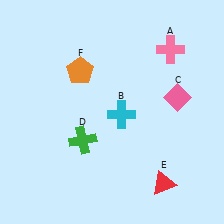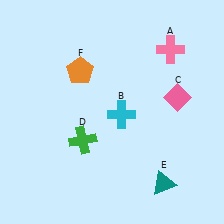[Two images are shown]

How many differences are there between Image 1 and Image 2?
There is 1 difference between the two images.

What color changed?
The triangle (E) changed from red in Image 1 to teal in Image 2.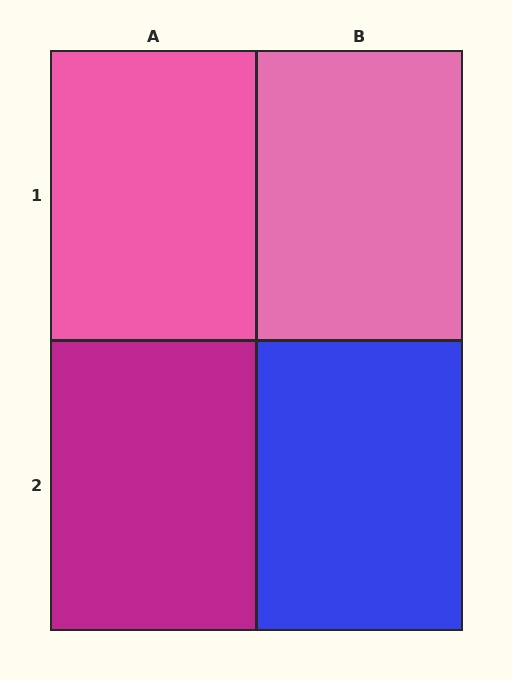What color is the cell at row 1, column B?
Pink.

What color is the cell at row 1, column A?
Pink.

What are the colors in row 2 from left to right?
Magenta, blue.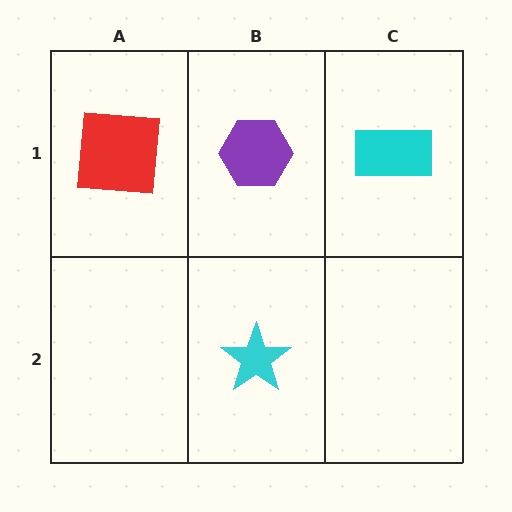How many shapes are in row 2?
1 shape.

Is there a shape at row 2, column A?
No, that cell is empty.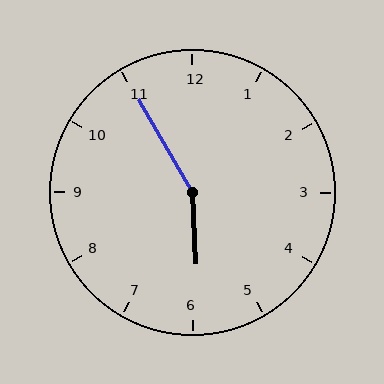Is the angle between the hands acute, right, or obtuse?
It is obtuse.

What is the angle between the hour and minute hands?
Approximately 152 degrees.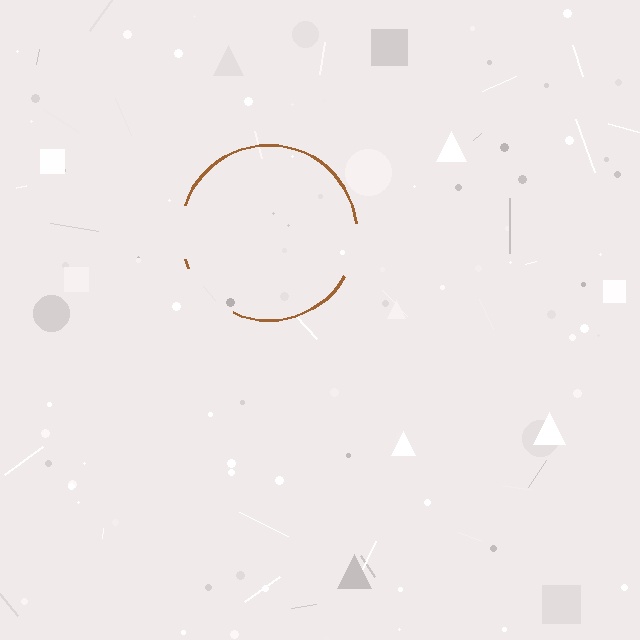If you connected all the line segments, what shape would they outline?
They would outline a circle.